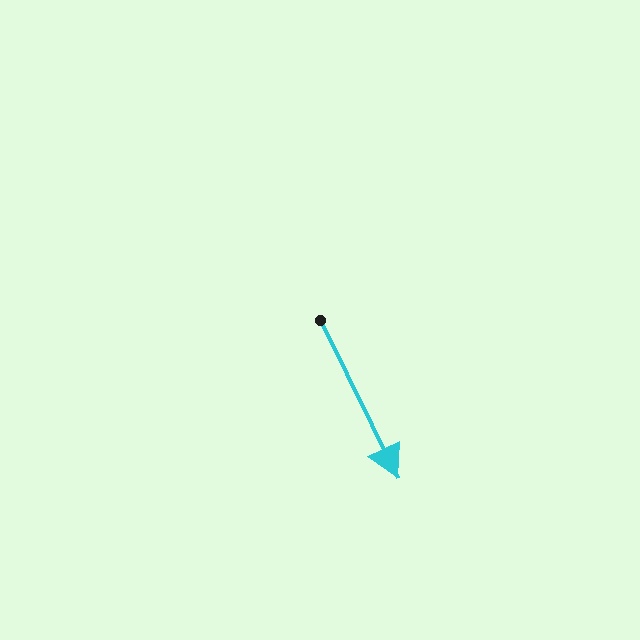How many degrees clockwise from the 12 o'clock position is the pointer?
Approximately 154 degrees.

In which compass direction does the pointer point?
Southeast.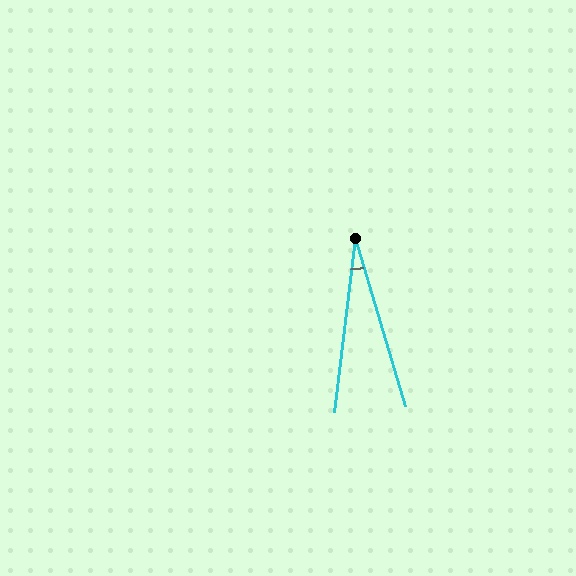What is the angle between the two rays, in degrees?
Approximately 24 degrees.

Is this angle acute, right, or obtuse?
It is acute.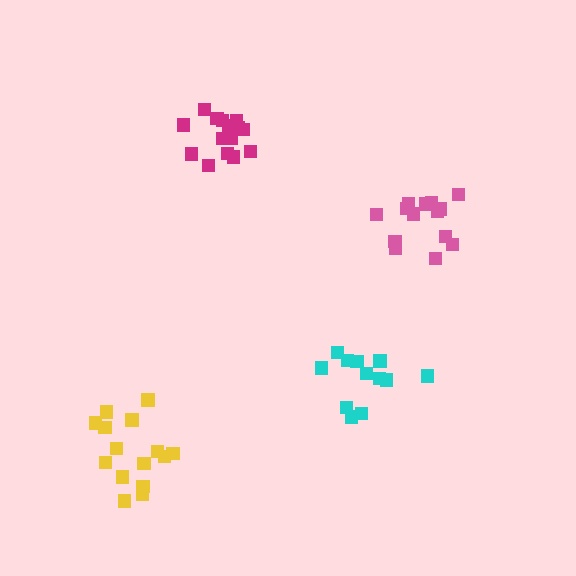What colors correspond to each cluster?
The clusters are colored: cyan, pink, magenta, yellow.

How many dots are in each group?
Group 1: 12 dots, Group 2: 14 dots, Group 3: 16 dots, Group 4: 15 dots (57 total).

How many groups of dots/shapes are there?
There are 4 groups.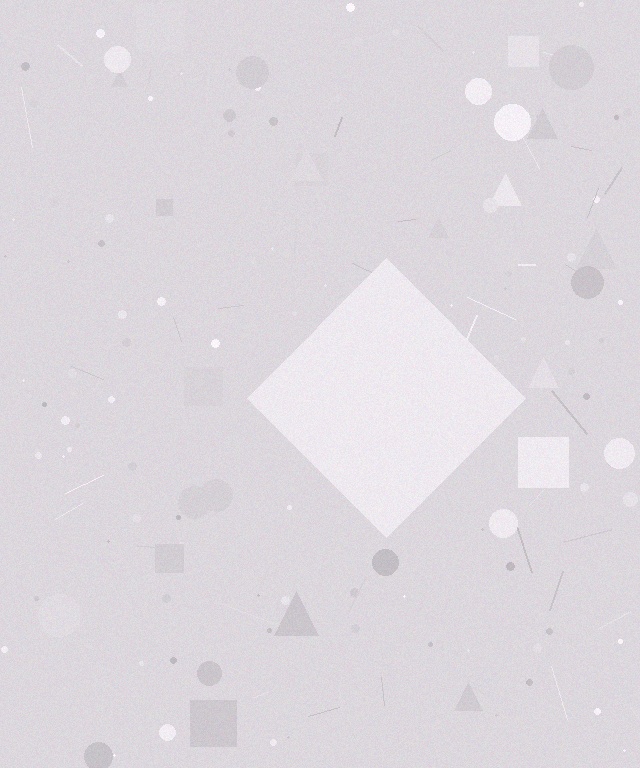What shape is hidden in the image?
A diamond is hidden in the image.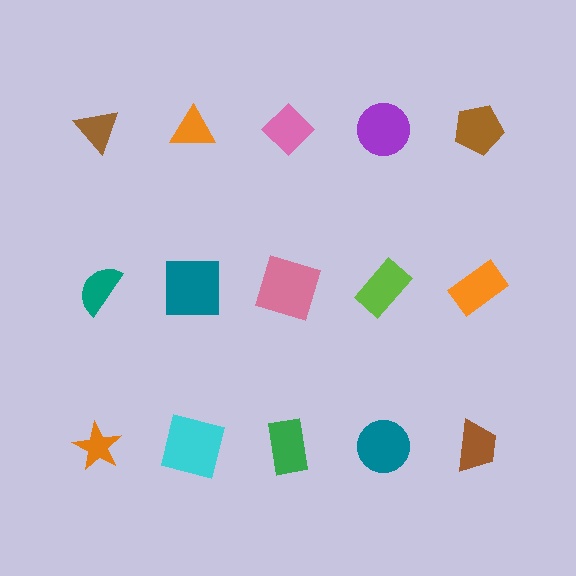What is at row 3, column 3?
A green rectangle.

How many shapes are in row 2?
5 shapes.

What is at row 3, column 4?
A teal circle.